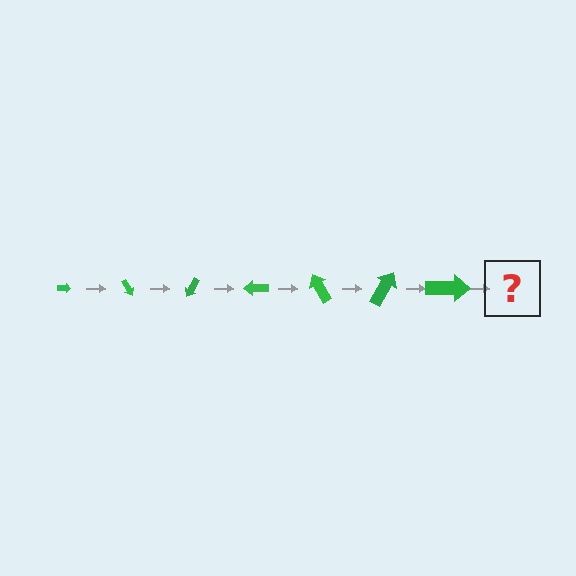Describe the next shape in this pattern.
It should be an arrow, larger than the previous one and rotated 420 degrees from the start.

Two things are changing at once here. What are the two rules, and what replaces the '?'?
The two rules are that the arrow grows larger each step and it rotates 60 degrees each step. The '?' should be an arrow, larger than the previous one and rotated 420 degrees from the start.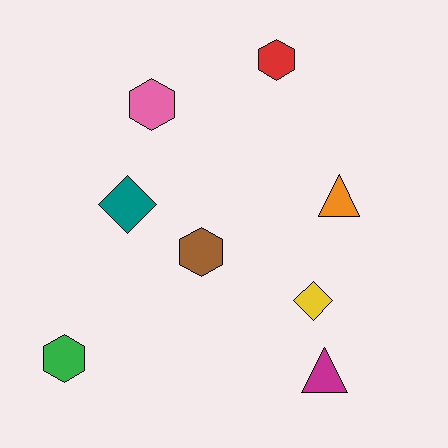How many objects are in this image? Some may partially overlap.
There are 8 objects.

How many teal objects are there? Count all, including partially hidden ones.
There is 1 teal object.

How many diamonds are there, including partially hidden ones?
There are 2 diamonds.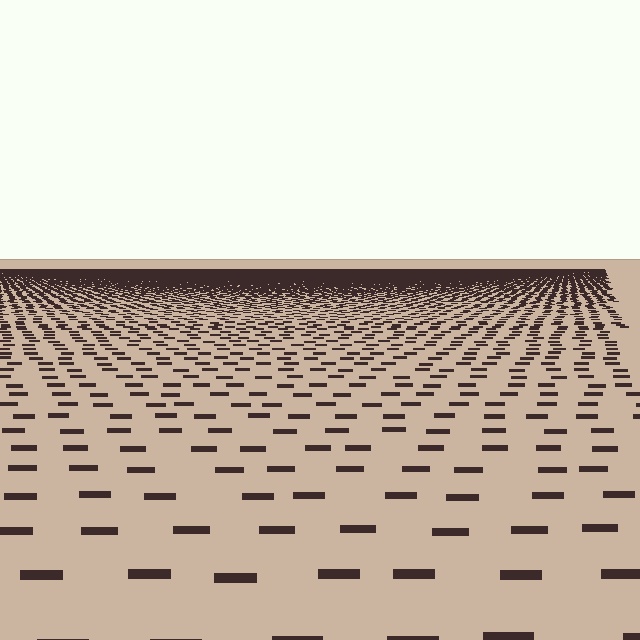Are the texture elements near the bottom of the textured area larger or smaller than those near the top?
Larger. Near the bottom, elements are closer to the viewer and appear at a bigger on-screen size.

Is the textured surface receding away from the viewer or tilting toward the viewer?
The surface is receding away from the viewer. Texture elements get smaller and denser toward the top.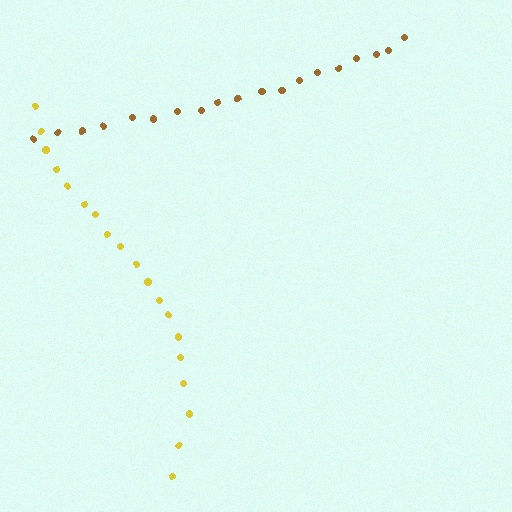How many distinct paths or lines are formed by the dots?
There are 2 distinct paths.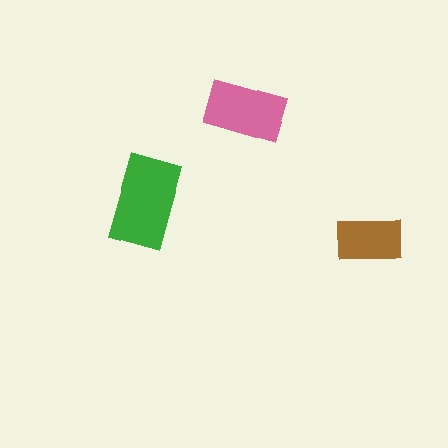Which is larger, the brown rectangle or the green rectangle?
The green one.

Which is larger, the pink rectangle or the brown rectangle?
The pink one.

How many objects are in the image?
There are 3 objects in the image.